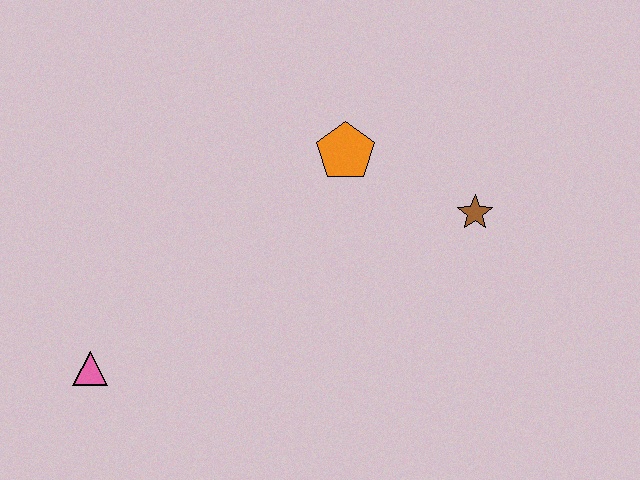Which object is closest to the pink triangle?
The orange pentagon is closest to the pink triangle.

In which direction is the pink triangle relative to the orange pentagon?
The pink triangle is to the left of the orange pentagon.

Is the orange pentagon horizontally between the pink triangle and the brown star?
Yes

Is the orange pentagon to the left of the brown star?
Yes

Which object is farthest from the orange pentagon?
The pink triangle is farthest from the orange pentagon.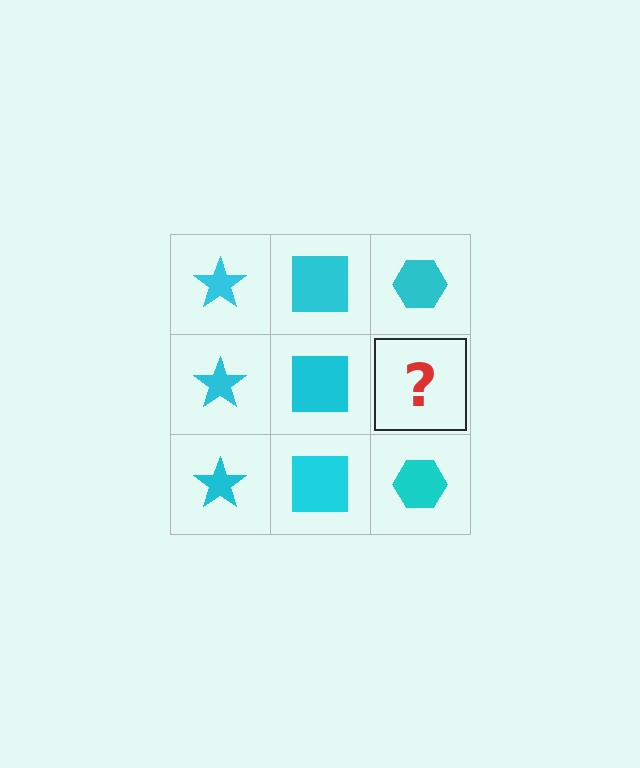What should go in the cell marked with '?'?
The missing cell should contain a cyan hexagon.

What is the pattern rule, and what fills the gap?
The rule is that each column has a consistent shape. The gap should be filled with a cyan hexagon.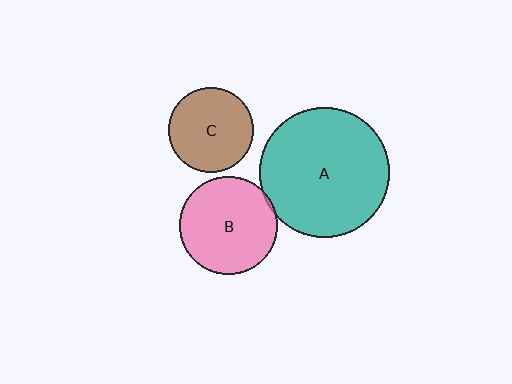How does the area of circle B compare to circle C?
Approximately 1.3 times.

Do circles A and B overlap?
Yes.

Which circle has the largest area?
Circle A (teal).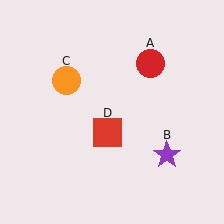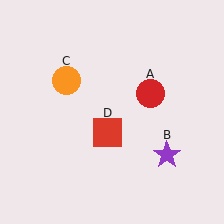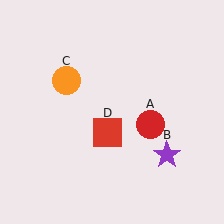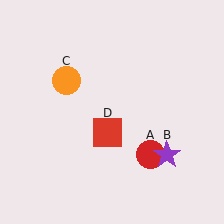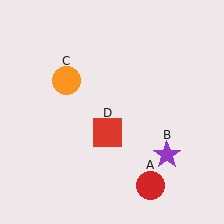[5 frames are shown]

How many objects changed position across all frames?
1 object changed position: red circle (object A).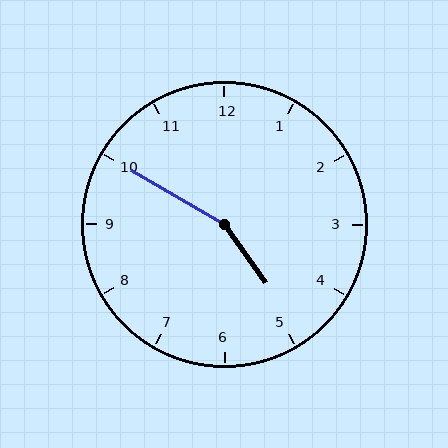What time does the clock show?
4:50.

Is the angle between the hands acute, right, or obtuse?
It is obtuse.